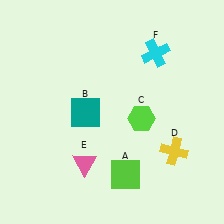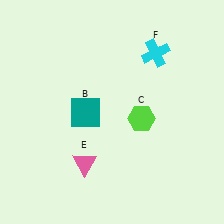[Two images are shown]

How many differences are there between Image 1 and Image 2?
There are 2 differences between the two images.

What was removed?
The lime square (A), the yellow cross (D) were removed in Image 2.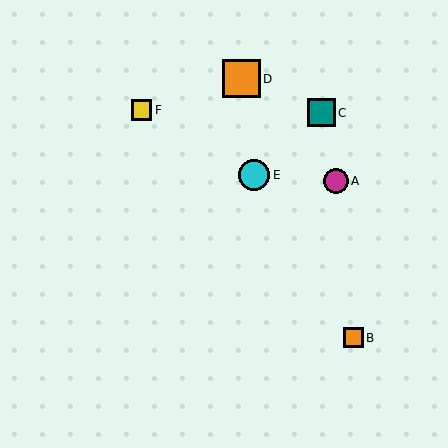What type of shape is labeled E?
Shape E is a cyan circle.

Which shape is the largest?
The orange square (labeled D) is the largest.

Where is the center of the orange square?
The center of the orange square is at (241, 79).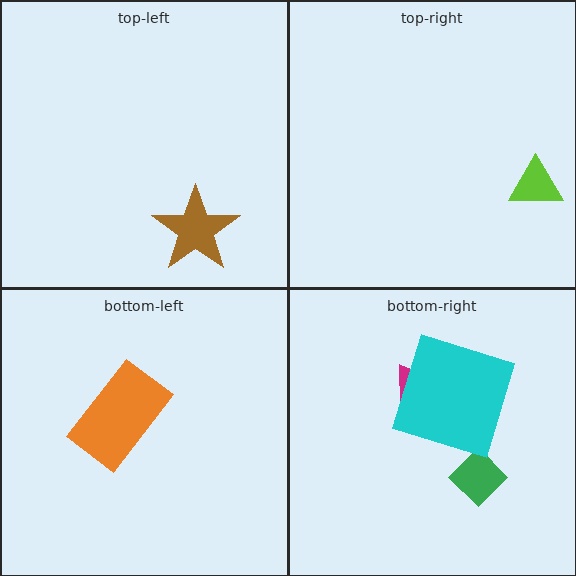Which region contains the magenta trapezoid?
The bottom-right region.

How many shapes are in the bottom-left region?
1.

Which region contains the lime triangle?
The top-right region.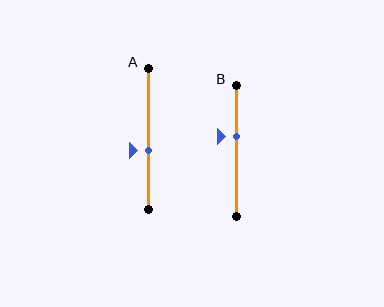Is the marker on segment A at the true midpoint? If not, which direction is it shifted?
No, the marker on segment A is shifted downward by about 8% of the segment length.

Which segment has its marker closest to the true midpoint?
Segment A has its marker closest to the true midpoint.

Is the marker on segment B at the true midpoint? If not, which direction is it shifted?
No, the marker on segment B is shifted upward by about 11% of the segment length.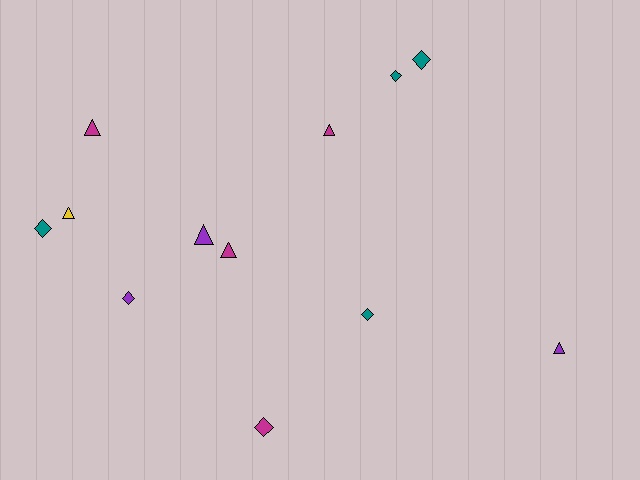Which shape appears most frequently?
Diamond, with 6 objects.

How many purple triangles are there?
There are 2 purple triangles.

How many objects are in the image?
There are 12 objects.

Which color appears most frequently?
Magenta, with 4 objects.